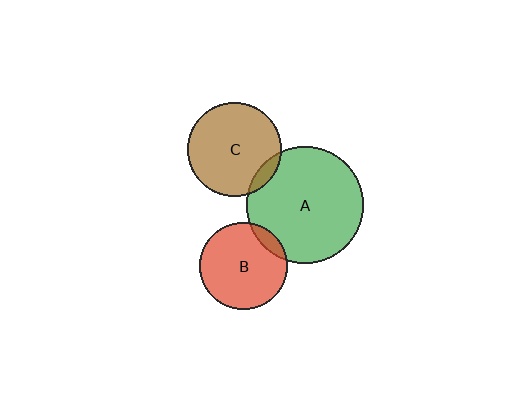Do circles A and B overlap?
Yes.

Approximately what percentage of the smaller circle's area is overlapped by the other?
Approximately 10%.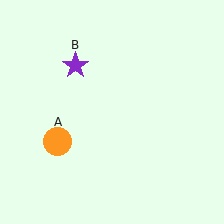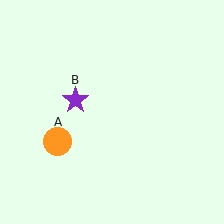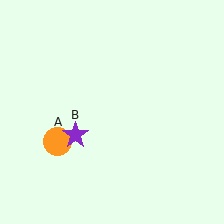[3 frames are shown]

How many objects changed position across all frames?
1 object changed position: purple star (object B).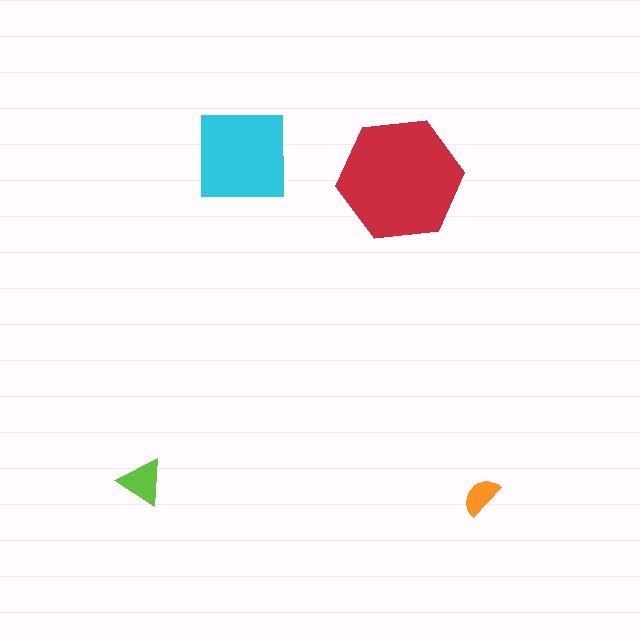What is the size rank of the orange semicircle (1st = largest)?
4th.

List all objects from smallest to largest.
The orange semicircle, the lime triangle, the cyan square, the red hexagon.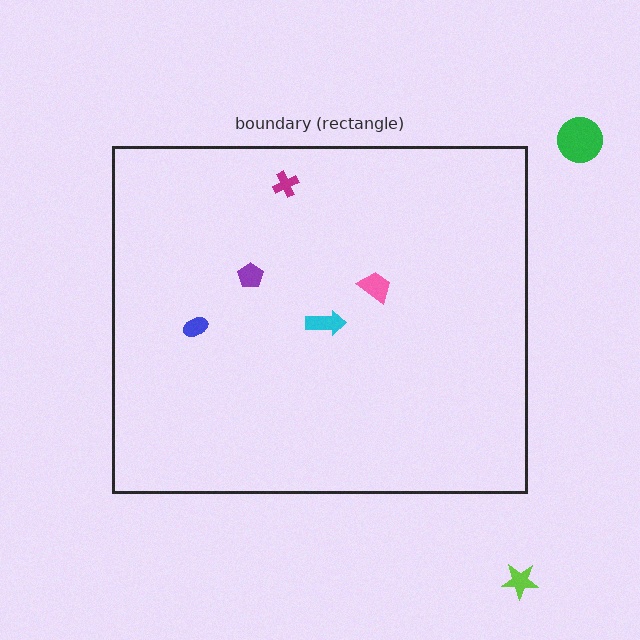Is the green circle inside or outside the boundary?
Outside.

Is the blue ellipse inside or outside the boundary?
Inside.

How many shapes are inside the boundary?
5 inside, 2 outside.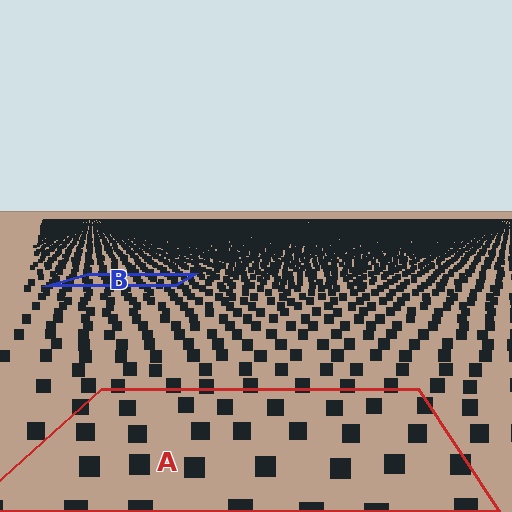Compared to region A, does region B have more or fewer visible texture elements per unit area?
Region B has more texture elements per unit area — they are packed more densely because it is farther away.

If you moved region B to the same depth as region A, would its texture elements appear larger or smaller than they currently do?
They would appear larger. At a closer depth, the same texture elements are projected at a bigger on-screen size.